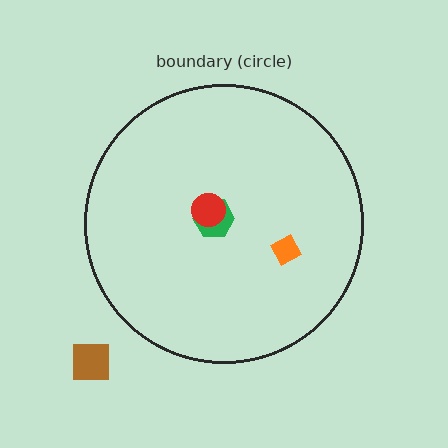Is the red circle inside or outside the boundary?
Inside.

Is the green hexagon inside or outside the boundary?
Inside.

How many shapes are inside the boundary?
3 inside, 1 outside.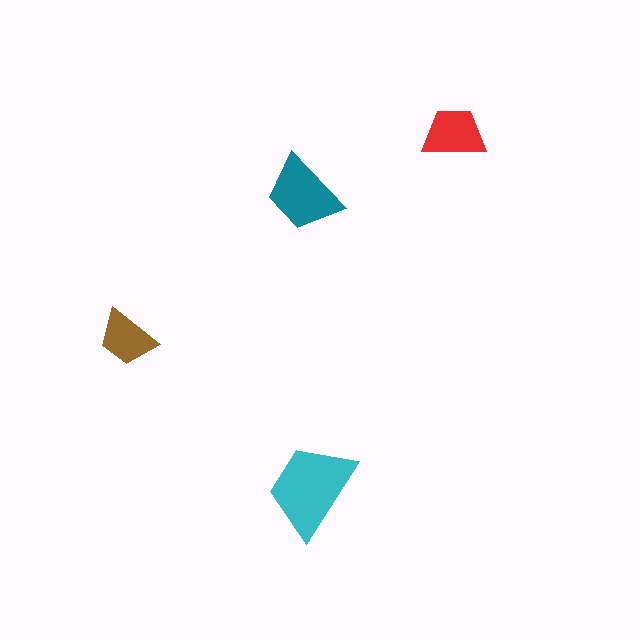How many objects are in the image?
There are 4 objects in the image.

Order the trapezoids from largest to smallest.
the cyan one, the teal one, the red one, the brown one.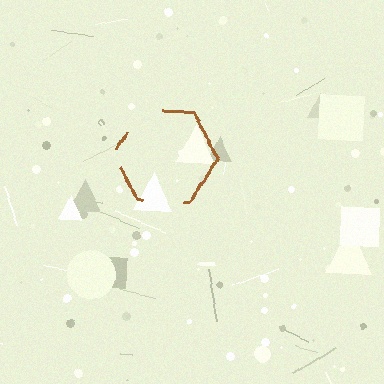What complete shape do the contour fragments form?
The contour fragments form a hexagon.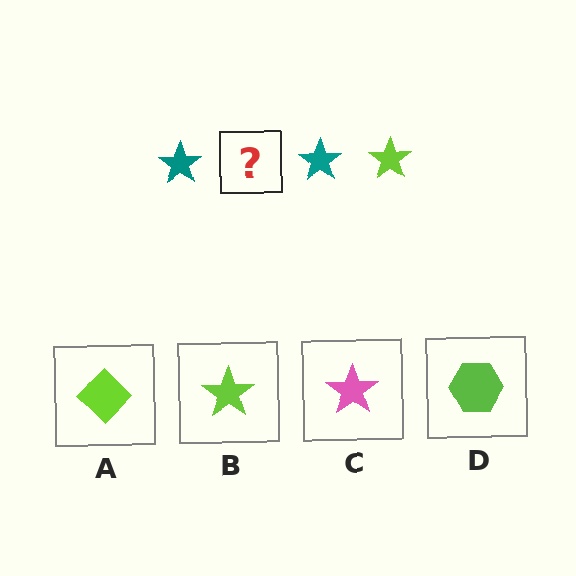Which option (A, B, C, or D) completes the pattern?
B.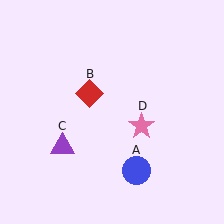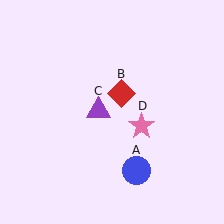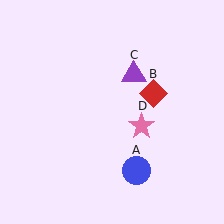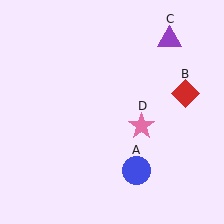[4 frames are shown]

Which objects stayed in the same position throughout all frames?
Blue circle (object A) and pink star (object D) remained stationary.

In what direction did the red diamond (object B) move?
The red diamond (object B) moved right.